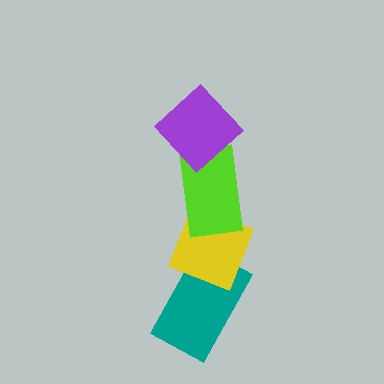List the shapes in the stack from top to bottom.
From top to bottom: the purple diamond, the lime rectangle, the yellow diamond, the teal rectangle.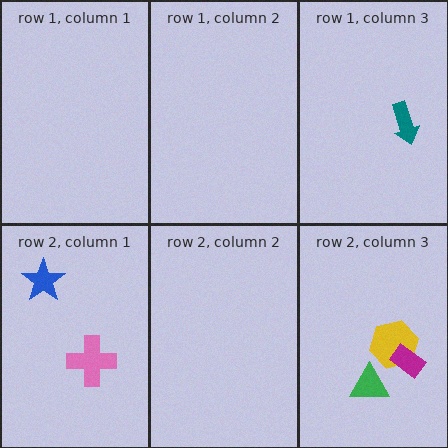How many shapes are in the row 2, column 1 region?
2.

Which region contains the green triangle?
The row 2, column 3 region.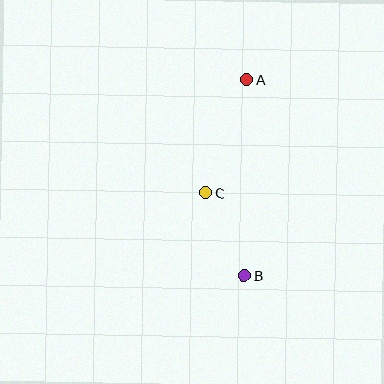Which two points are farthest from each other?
Points A and B are farthest from each other.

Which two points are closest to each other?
Points B and C are closest to each other.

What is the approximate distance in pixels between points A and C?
The distance between A and C is approximately 121 pixels.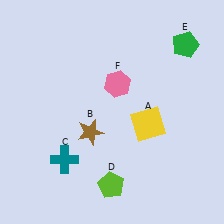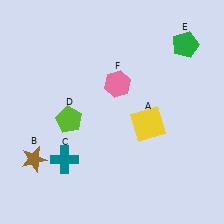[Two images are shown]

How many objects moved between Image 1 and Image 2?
2 objects moved between the two images.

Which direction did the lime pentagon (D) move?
The lime pentagon (D) moved up.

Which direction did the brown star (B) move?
The brown star (B) moved left.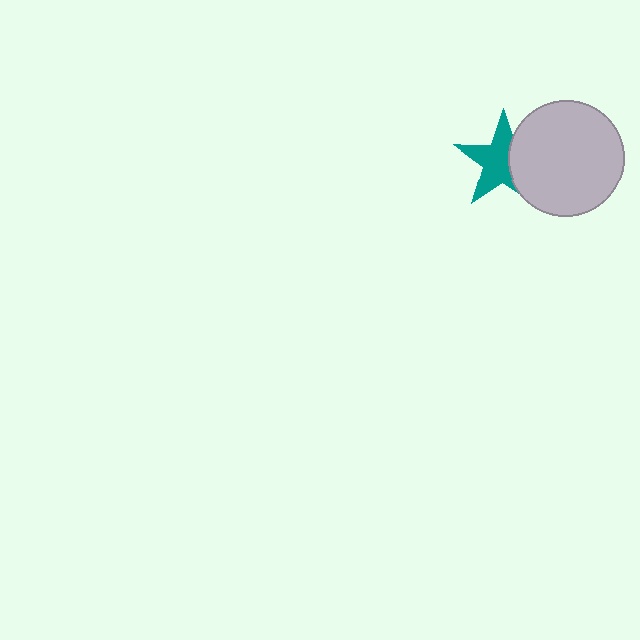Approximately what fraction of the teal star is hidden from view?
Roughly 36% of the teal star is hidden behind the light gray circle.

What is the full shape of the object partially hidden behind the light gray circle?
The partially hidden object is a teal star.